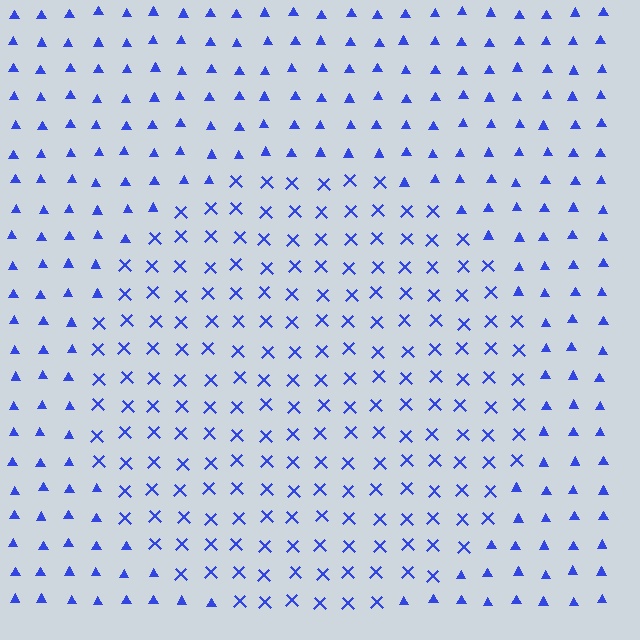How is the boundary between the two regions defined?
The boundary is defined by a change in element shape: X marks inside vs. triangles outside. All elements share the same color and spacing.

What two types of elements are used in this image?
The image uses X marks inside the circle region and triangles outside it.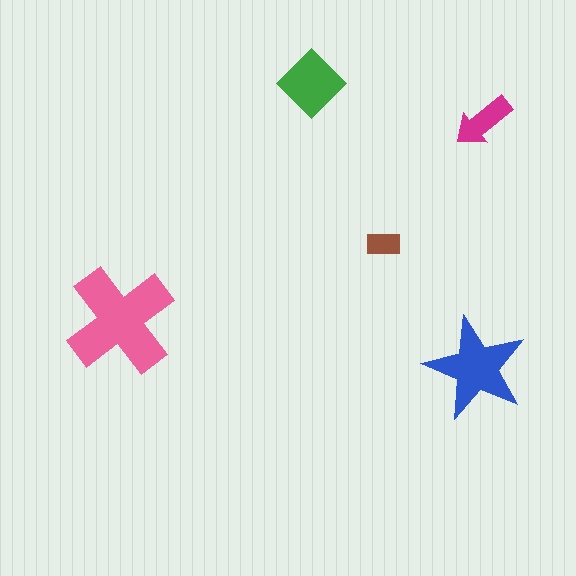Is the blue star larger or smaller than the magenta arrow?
Larger.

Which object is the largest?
The pink cross.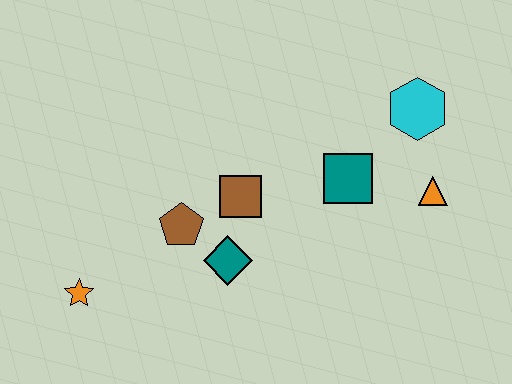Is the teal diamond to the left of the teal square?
Yes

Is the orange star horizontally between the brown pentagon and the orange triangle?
No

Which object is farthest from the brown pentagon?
The cyan hexagon is farthest from the brown pentagon.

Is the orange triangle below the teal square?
Yes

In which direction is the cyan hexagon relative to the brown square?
The cyan hexagon is to the right of the brown square.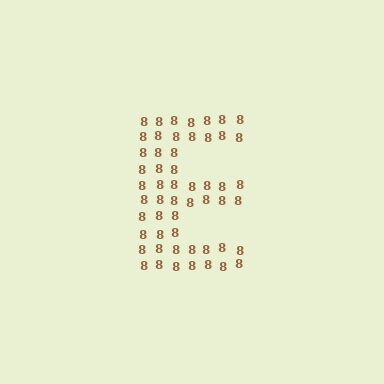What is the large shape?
The large shape is the letter E.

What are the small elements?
The small elements are digit 8's.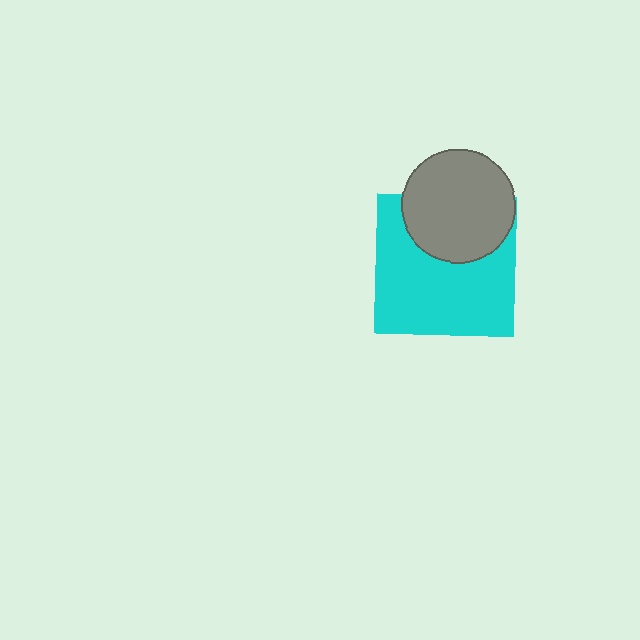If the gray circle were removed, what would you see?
You would see the complete cyan square.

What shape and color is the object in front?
The object in front is a gray circle.